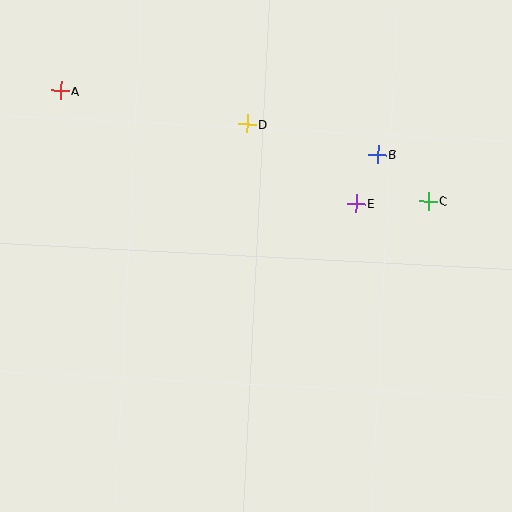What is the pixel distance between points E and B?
The distance between E and B is 54 pixels.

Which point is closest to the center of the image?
Point E at (356, 203) is closest to the center.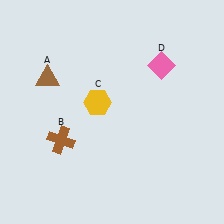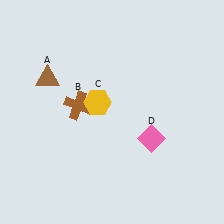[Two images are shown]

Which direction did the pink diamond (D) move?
The pink diamond (D) moved down.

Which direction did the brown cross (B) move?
The brown cross (B) moved up.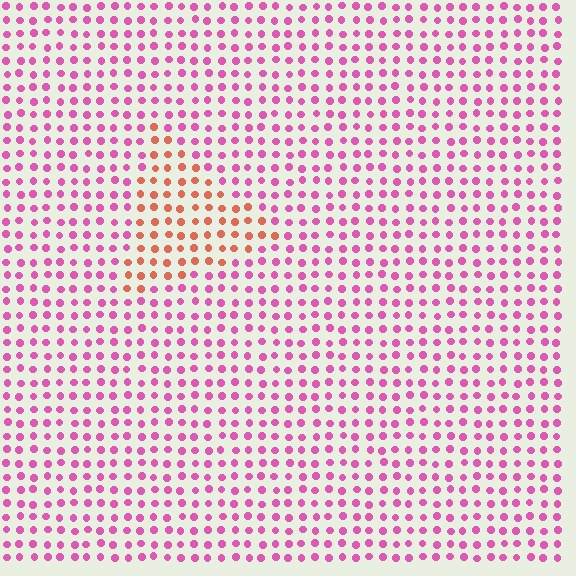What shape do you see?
I see a triangle.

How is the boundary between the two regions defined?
The boundary is defined purely by a slight shift in hue (about 50 degrees). Spacing, size, and orientation are identical on both sides.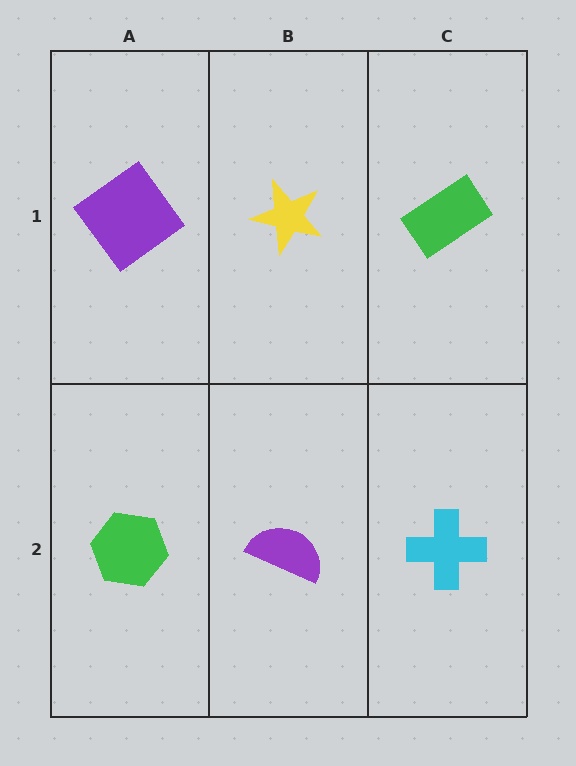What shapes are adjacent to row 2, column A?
A purple diamond (row 1, column A), a purple semicircle (row 2, column B).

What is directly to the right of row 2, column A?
A purple semicircle.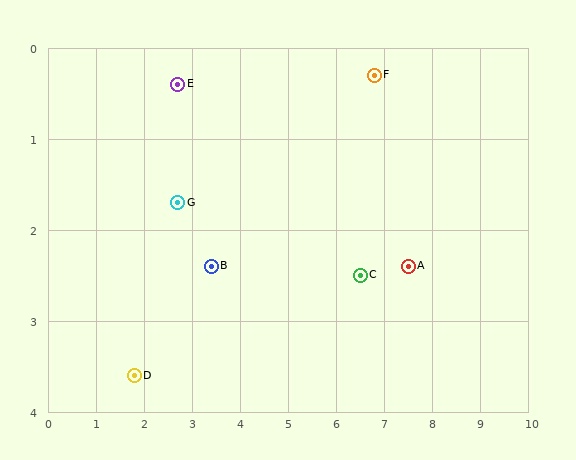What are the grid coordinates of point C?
Point C is at approximately (6.5, 2.5).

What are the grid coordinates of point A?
Point A is at approximately (7.5, 2.4).